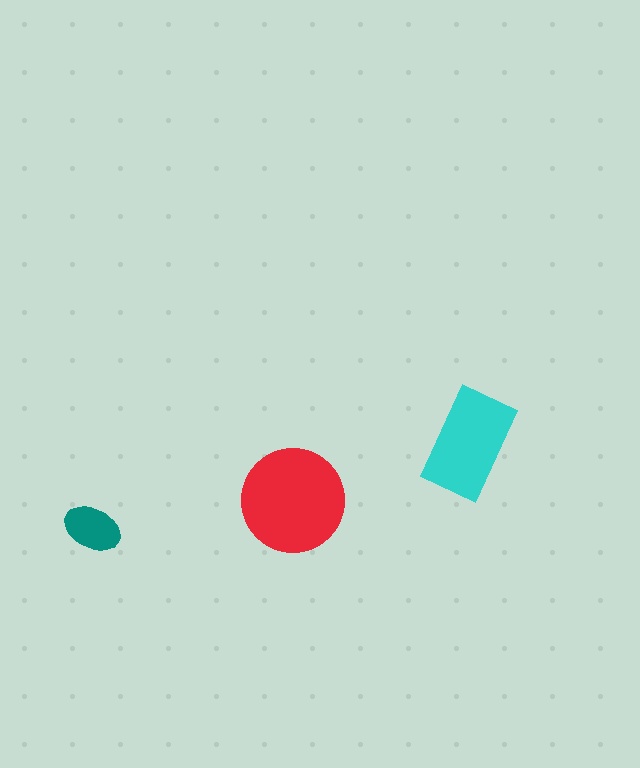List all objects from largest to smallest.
The red circle, the cyan rectangle, the teal ellipse.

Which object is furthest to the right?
The cyan rectangle is rightmost.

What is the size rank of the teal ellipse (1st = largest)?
3rd.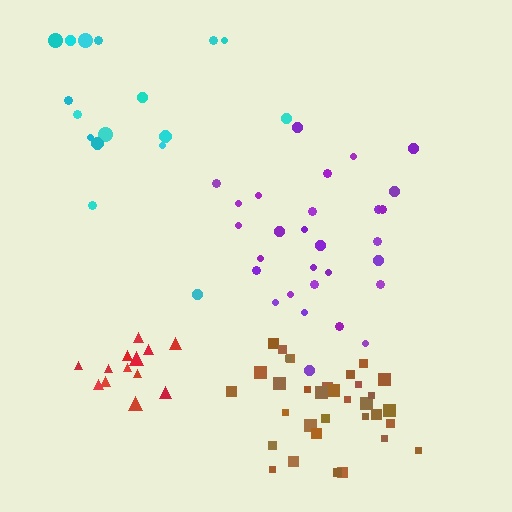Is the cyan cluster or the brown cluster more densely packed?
Brown.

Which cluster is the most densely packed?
Red.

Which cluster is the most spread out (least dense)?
Cyan.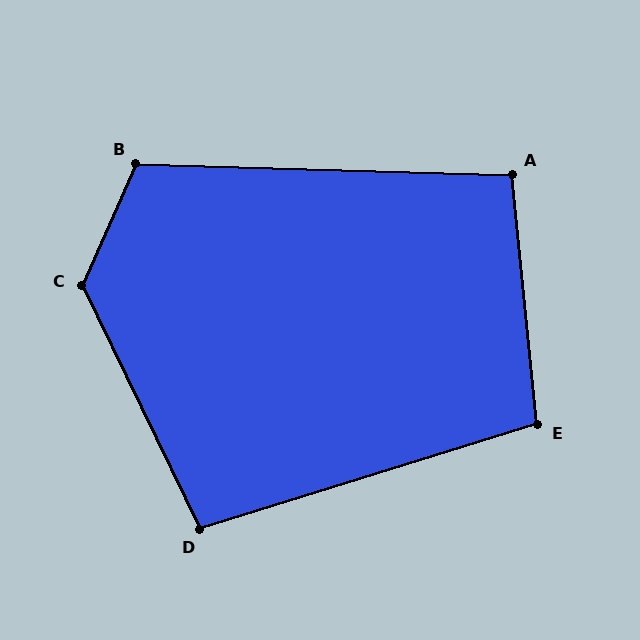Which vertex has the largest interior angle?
C, at approximately 130 degrees.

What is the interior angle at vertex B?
Approximately 113 degrees (obtuse).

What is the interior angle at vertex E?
Approximately 102 degrees (obtuse).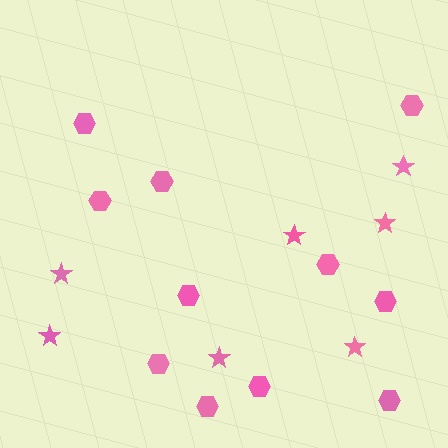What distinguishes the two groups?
There are 2 groups: one group of hexagons (11) and one group of stars (7).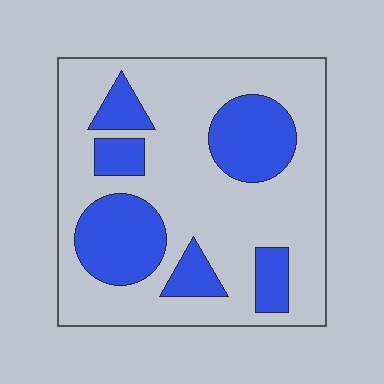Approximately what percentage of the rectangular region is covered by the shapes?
Approximately 30%.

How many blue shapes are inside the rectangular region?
6.